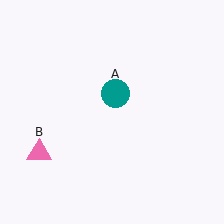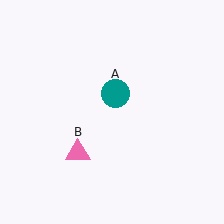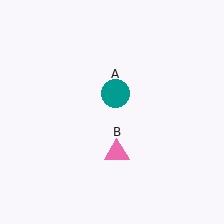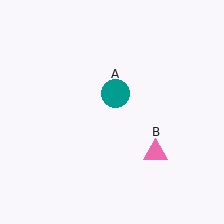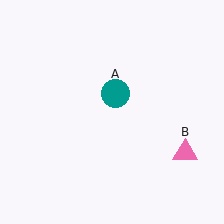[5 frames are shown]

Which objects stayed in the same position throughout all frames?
Teal circle (object A) remained stationary.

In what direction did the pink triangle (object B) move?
The pink triangle (object B) moved right.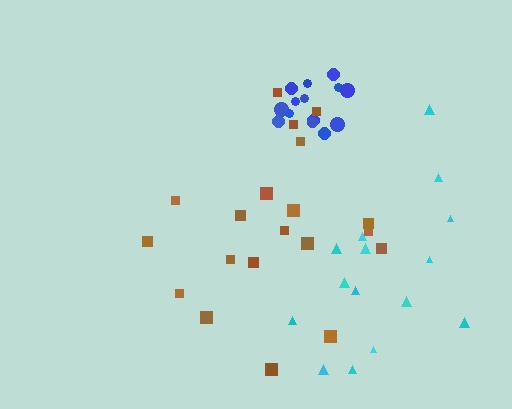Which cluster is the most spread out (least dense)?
Brown.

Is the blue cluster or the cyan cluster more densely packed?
Blue.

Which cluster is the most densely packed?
Blue.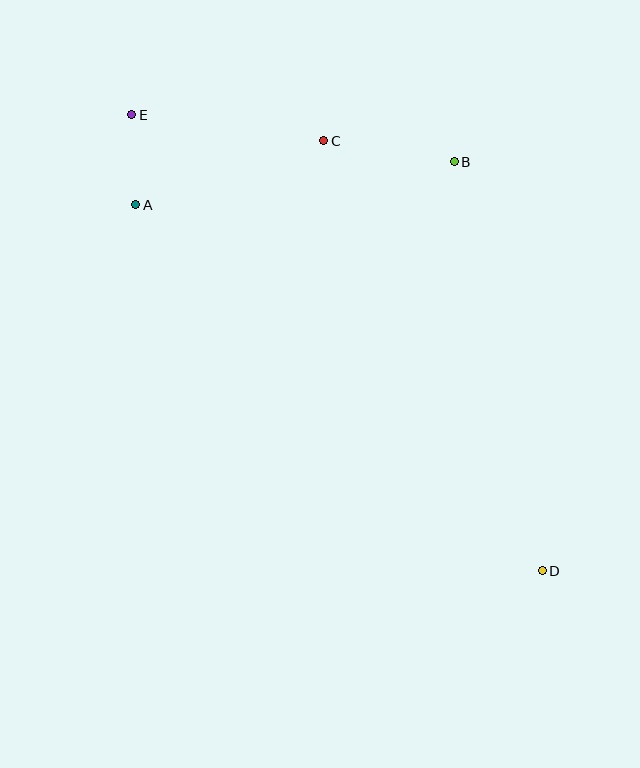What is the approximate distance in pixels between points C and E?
The distance between C and E is approximately 193 pixels.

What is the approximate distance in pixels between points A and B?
The distance between A and B is approximately 321 pixels.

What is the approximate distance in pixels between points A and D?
The distance between A and D is approximately 547 pixels.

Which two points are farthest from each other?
Points D and E are farthest from each other.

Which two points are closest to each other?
Points A and E are closest to each other.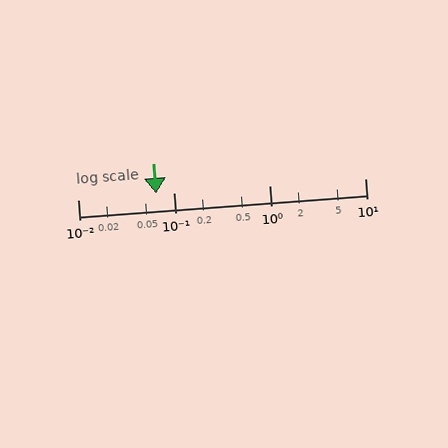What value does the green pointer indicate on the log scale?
The pointer indicates approximately 0.065.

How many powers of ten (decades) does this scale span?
The scale spans 3 decades, from 0.01 to 10.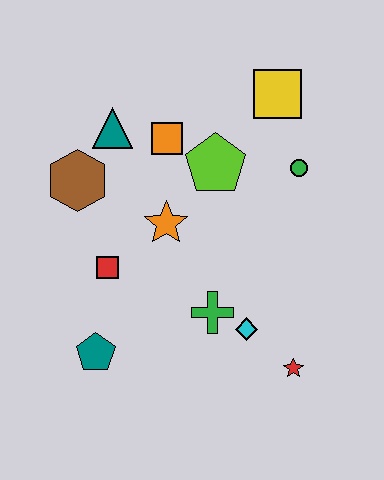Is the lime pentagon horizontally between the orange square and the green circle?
Yes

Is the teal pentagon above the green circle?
No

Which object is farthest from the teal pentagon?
The yellow square is farthest from the teal pentagon.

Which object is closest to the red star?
The cyan diamond is closest to the red star.